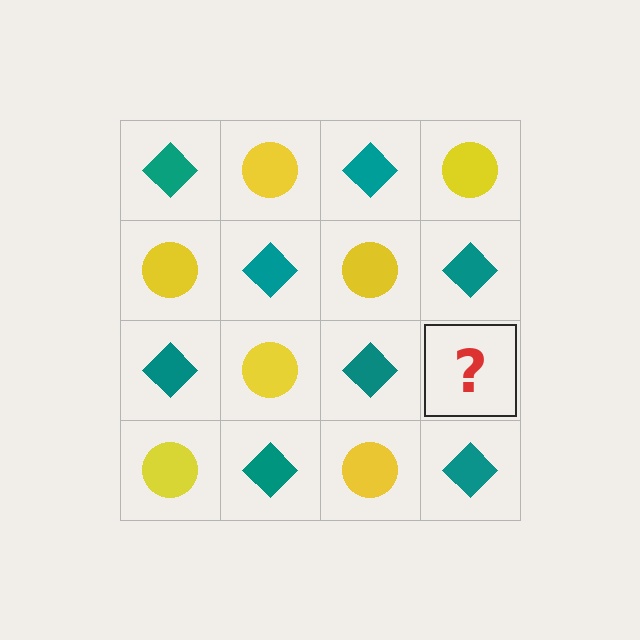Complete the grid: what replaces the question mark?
The question mark should be replaced with a yellow circle.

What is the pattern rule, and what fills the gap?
The rule is that it alternates teal diamond and yellow circle in a checkerboard pattern. The gap should be filled with a yellow circle.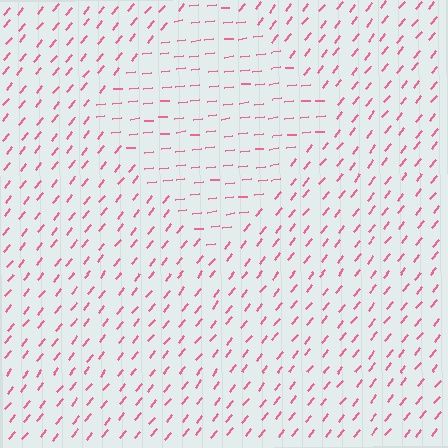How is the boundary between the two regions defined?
The boundary is defined purely by a change in line orientation (approximately 45 degrees difference). All lines are the same color and thickness.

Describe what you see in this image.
The image is filled with small pink line segments. A diamond region in the image has lines oriented differently from the surrounding lines, creating a visible texture boundary.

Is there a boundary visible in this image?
Yes, there is a texture boundary formed by a change in line orientation.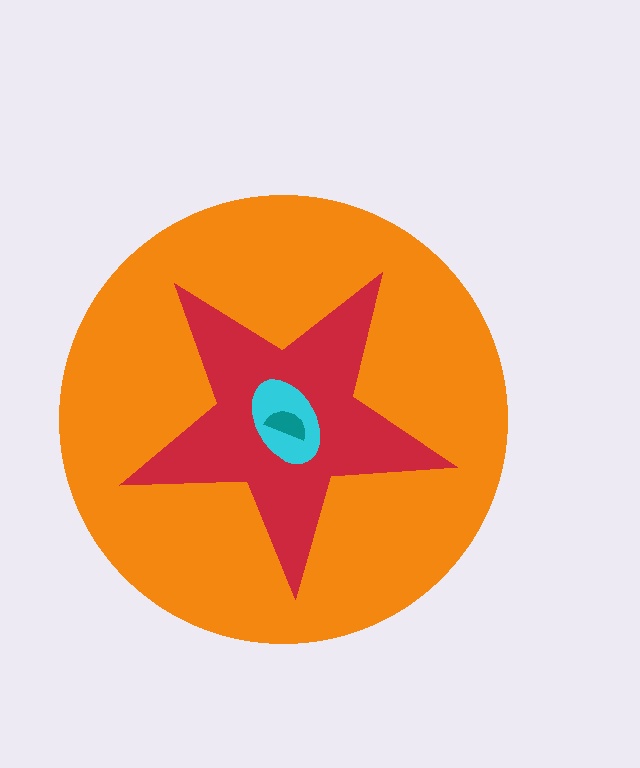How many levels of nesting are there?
4.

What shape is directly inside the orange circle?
The red star.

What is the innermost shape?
The teal semicircle.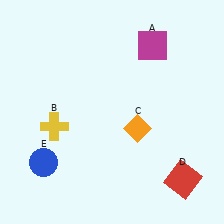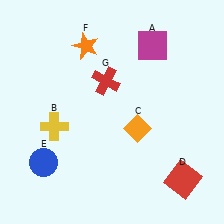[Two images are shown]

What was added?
An orange star (F), a red cross (G) were added in Image 2.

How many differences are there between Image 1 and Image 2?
There are 2 differences between the two images.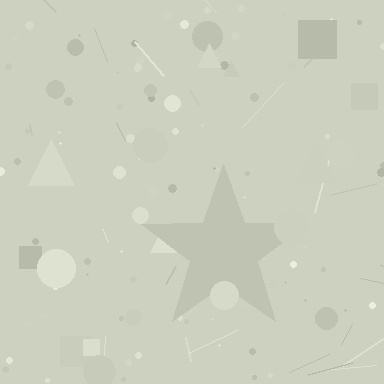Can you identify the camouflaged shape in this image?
The camouflaged shape is a star.